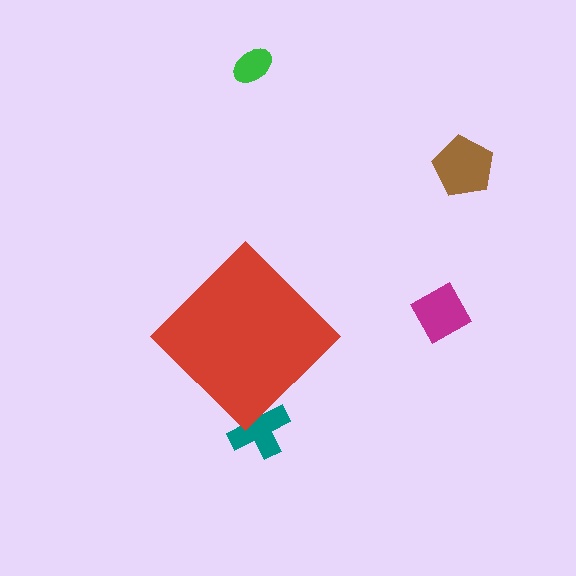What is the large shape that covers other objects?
A red diamond.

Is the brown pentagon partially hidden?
No, the brown pentagon is fully visible.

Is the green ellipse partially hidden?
No, the green ellipse is fully visible.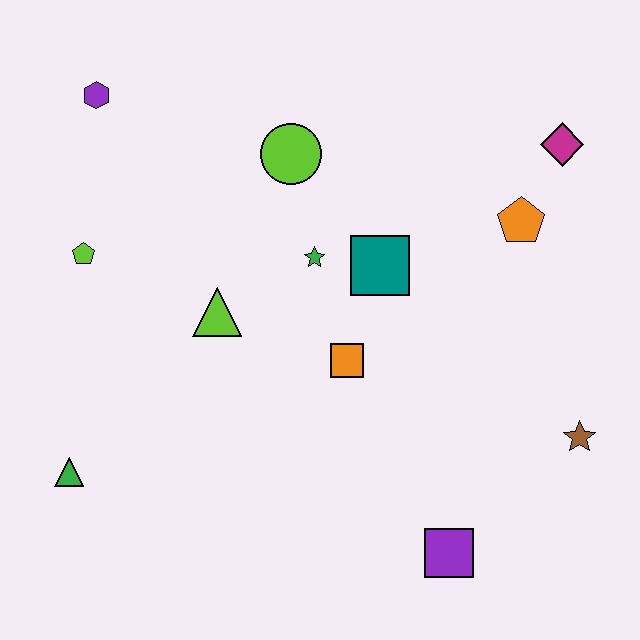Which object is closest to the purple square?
The brown star is closest to the purple square.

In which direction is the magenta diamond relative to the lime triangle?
The magenta diamond is to the right of the lime triangle.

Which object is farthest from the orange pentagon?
The green triangle is farthest from the orange pentagon.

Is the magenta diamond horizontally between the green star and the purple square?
No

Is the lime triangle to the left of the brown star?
Yes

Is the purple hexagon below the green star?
No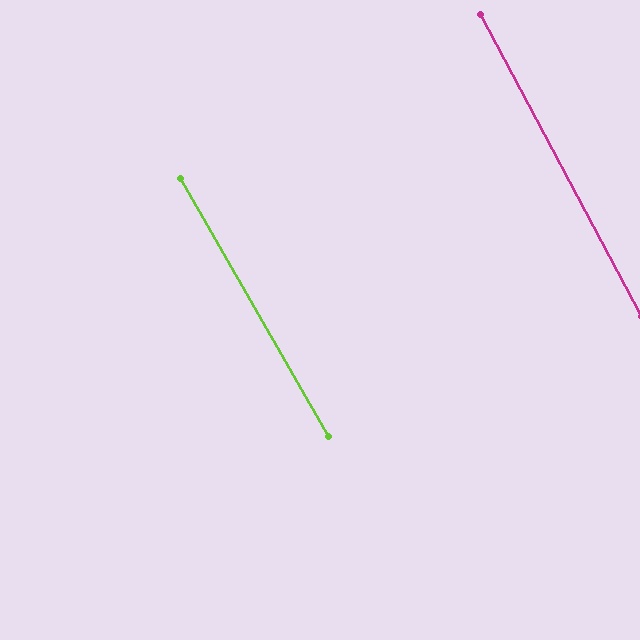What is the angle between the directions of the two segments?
Approximately 2 degrees.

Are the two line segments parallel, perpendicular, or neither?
Parallel — their directions differ by only 1.8°.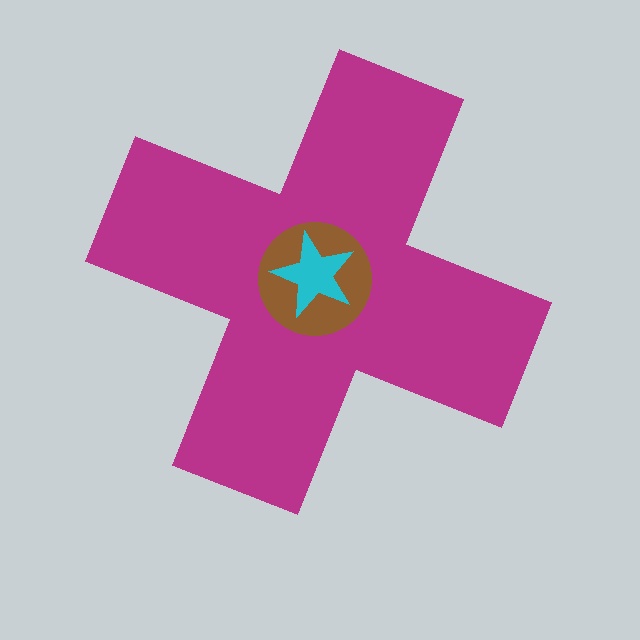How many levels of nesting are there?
3.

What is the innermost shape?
The cyan star.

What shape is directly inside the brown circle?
The cyan star.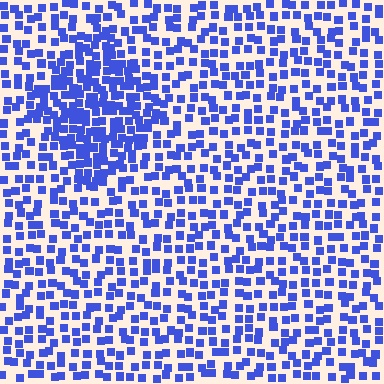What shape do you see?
I see a diamond.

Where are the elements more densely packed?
The elements are more densely packed inside the diamond boundary.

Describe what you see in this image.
The image contains small blue elements arranged at two different densities. A diamond-shaped region is visible where the elements are more densely packed than the surrounding area.